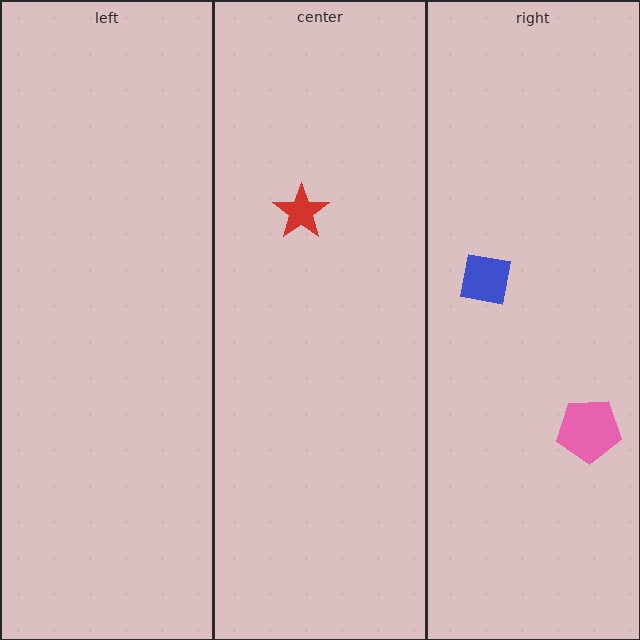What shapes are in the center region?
The red star.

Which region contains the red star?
The center region.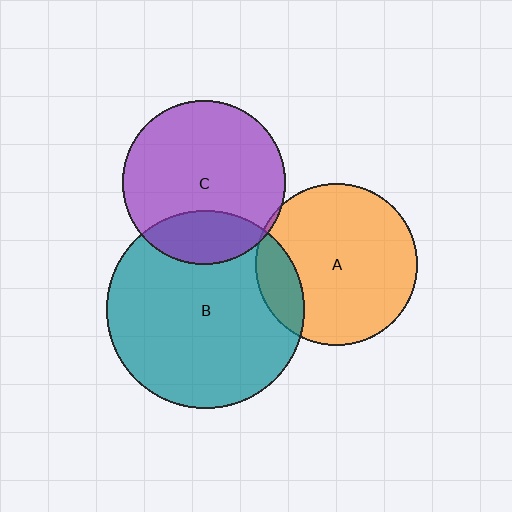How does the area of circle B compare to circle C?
Approximately 1.5 times.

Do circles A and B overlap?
Yes.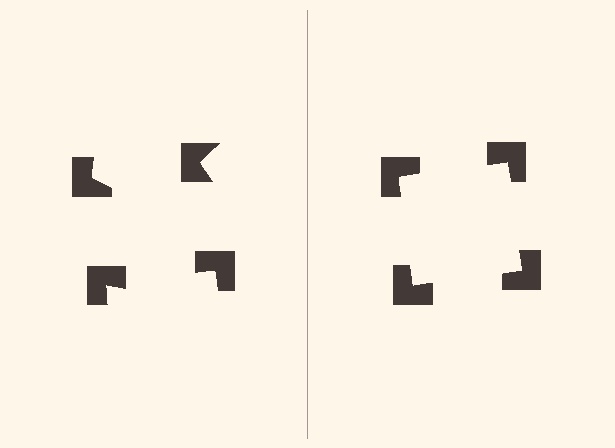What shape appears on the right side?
An illusory square.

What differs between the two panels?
The notched squares are positioned identically on both sides; only the wedge orientations differ. On the right they align to a square; on the left they are misaligned.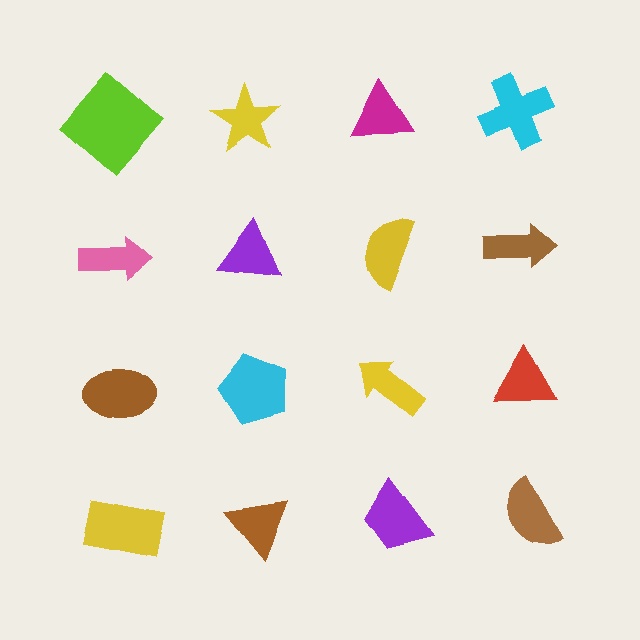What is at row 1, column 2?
A yellow star.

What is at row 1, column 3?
A magenta triangle.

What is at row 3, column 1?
A brown ellipse.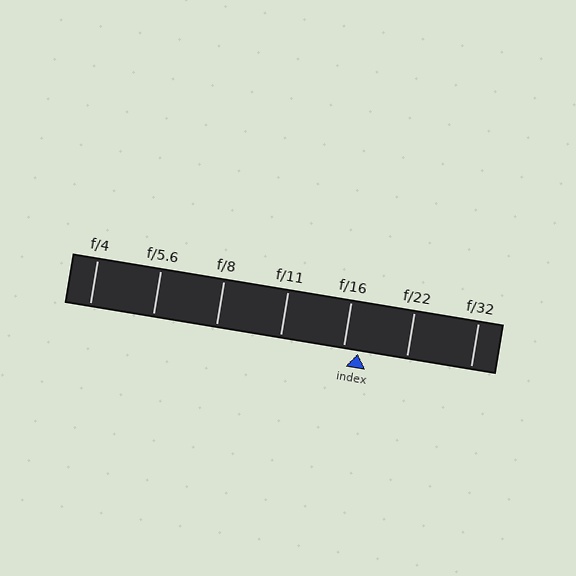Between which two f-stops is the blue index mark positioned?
The index mark is between f/16 and f/22.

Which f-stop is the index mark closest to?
The index mark is closest to f/16.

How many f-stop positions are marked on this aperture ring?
There are 7 f-stop positions marked.